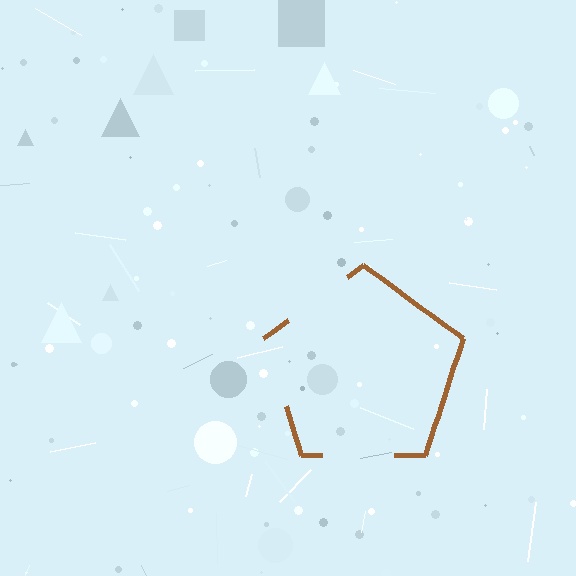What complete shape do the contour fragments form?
The contour fragments form a pentagon.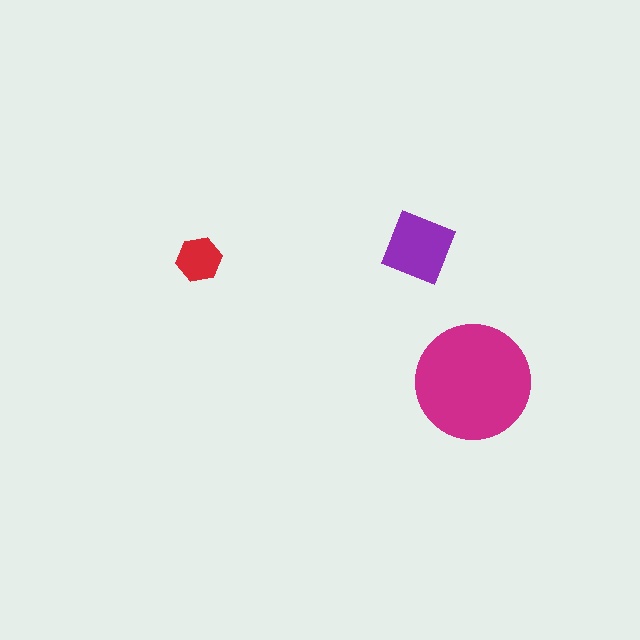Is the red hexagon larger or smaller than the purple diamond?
Smaller.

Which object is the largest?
The magenta circle.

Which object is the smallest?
The red hexagon.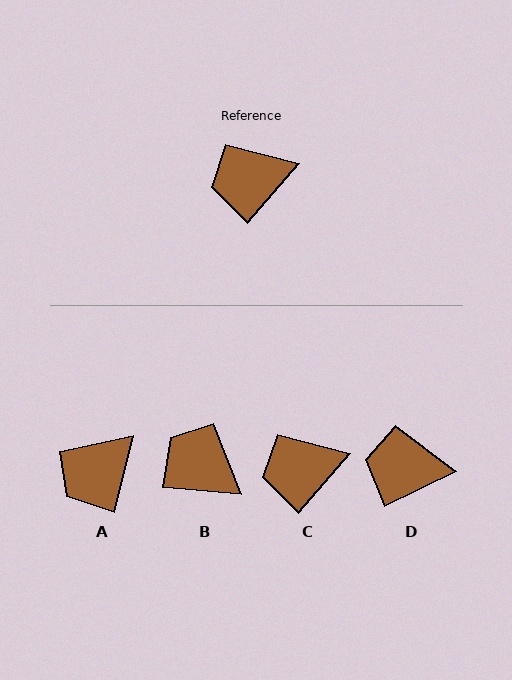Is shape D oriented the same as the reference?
No, it is off by about 23 degrees.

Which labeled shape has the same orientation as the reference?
C.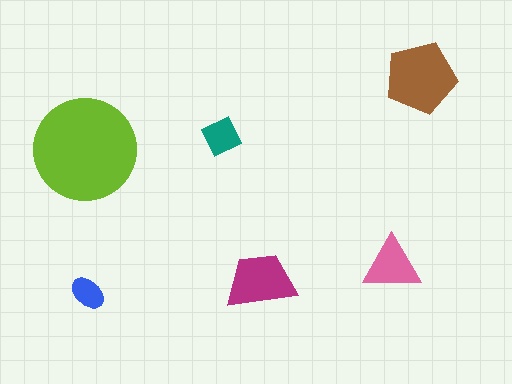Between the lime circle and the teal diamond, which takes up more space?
The lime circle.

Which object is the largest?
The lime circle.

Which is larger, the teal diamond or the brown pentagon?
The brown pentagon.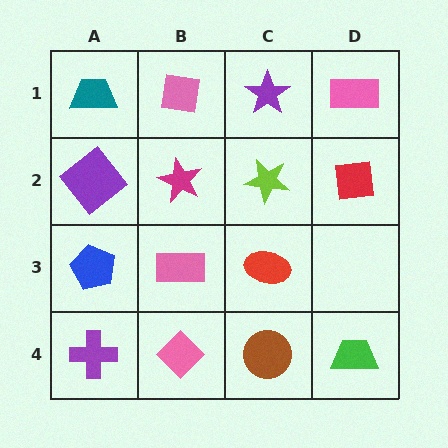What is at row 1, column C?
A purple star.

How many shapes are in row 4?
4 shapes.